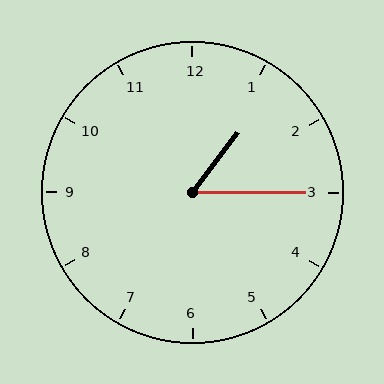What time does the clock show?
1:15.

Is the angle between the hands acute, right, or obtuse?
It is acute.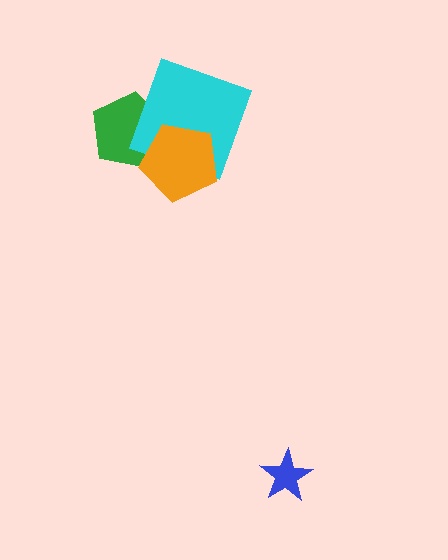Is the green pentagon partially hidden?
Yes, it is partially covered by another shape.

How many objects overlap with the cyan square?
2 objects overlap with the cyan square.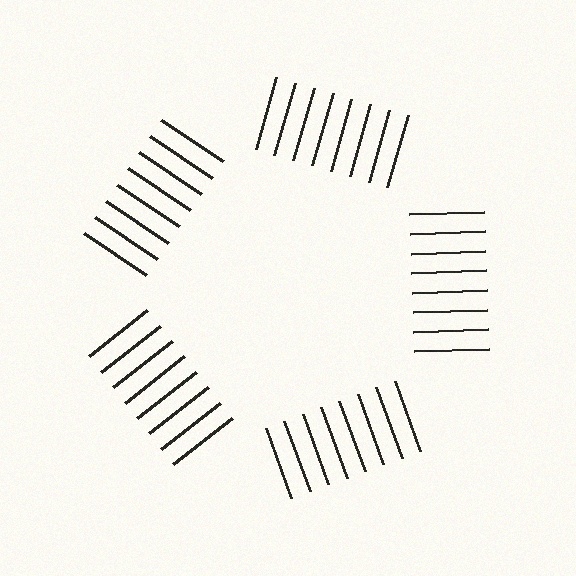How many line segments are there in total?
40 — 8 along each of the 5 edges.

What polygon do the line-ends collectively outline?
An illusory pentagon — the line segments terminate on its edges but no continuous stroke is drawn.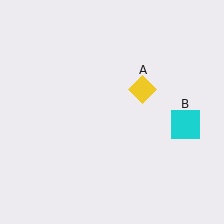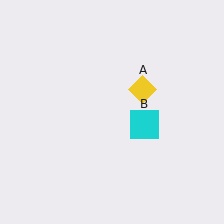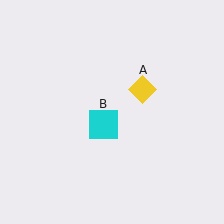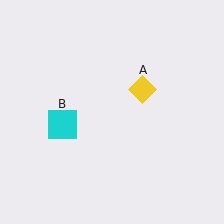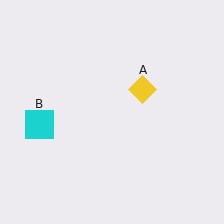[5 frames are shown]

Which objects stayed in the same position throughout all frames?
Yellow diamond (object A) remained stationary.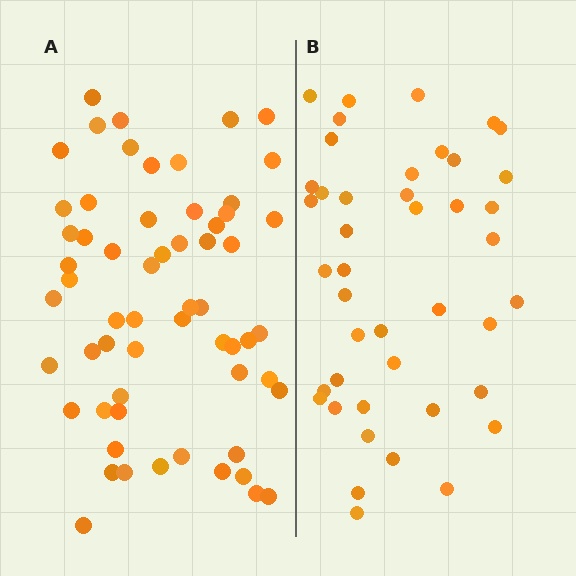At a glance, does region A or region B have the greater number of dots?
Region A (the left region) has more dots.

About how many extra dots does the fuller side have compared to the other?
Region A has approximately 15 more dots than region B.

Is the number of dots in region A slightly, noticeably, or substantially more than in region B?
Region A has noticeably more, but not dramatically so. The ratio is roughly 1.4 to 1.